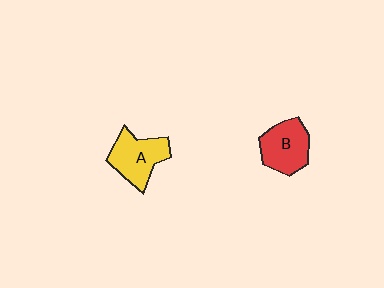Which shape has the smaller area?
Shape B (red).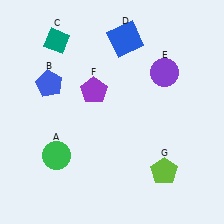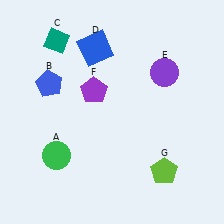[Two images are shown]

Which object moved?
The blue square (D) moved left.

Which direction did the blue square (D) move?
The blue square (D) moved left.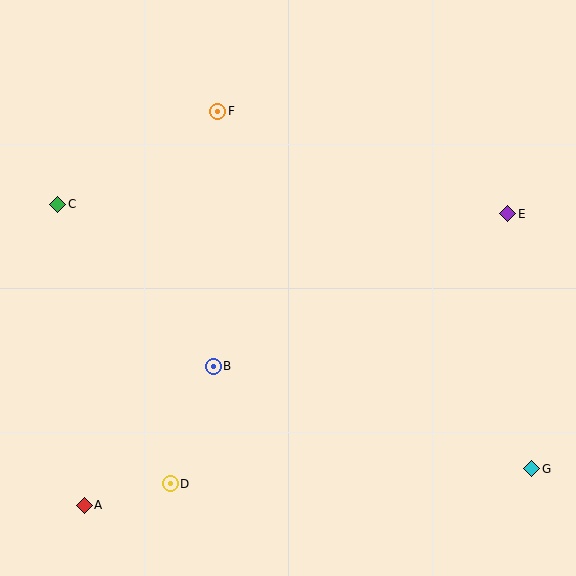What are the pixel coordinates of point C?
Point C is at (58, 204).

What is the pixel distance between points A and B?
The distance between A and B is 190 pixels.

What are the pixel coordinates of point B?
Point B is at (213, 366).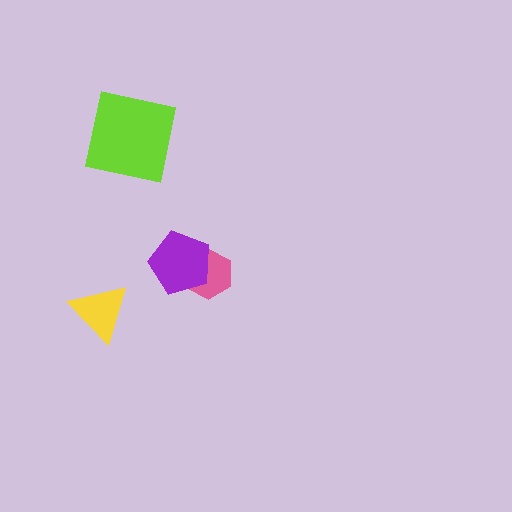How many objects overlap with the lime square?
0 objects overlap with the lime square.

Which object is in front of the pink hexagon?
The purple pentagon is in front of the pink hexagon.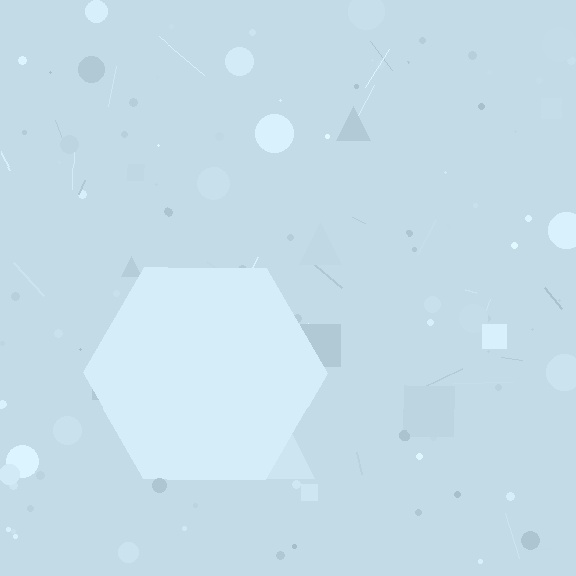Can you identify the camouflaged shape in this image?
The camouflaged shape is a hexagon.